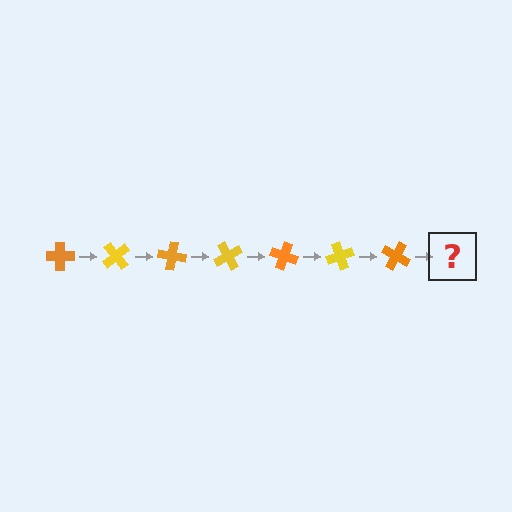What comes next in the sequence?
The next element should be a yellow cross, rotated 350 degrees from the start.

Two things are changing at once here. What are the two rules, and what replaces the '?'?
The two rules are that it rotates 50 degrees each step and the color cycles through orange and yellow. The '?' should be a yellow cross, rotated 350 degrees from the start.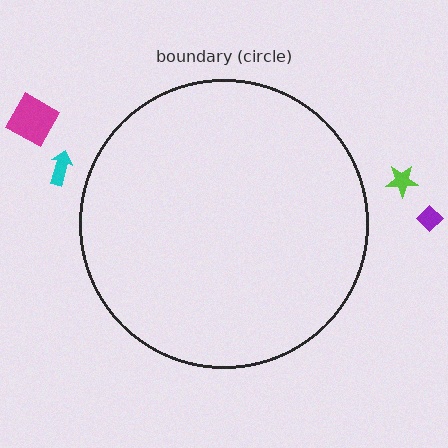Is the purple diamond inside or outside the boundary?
Outside.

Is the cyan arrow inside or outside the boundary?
Outside.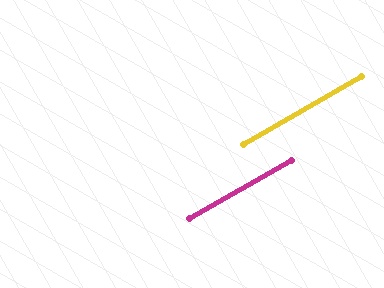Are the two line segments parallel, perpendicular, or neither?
Parallel — their directions differ by only 0.3°.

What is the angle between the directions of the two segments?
Approximately 0 degrees.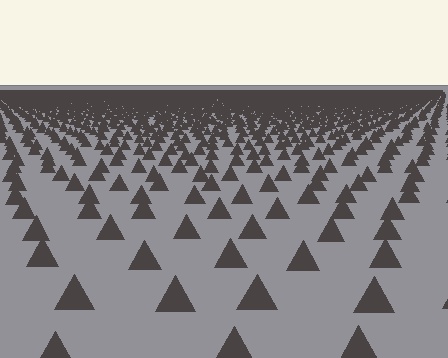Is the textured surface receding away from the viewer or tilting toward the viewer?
The surface is receding away from the viewer. Texture elements get smaller and denser toward the top.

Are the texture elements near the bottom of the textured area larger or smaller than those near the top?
Larger. Near the bottom, elements are closer to the viewer and appear at a bigger on-screen size.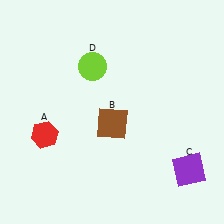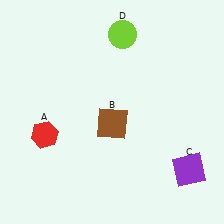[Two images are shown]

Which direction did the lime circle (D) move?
The lime circle (D) moved up.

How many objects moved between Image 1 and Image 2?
1 object moved between the two images.